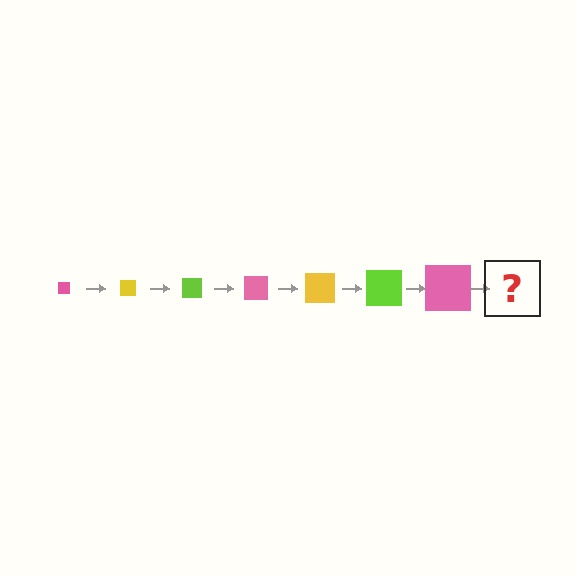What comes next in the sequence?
The next element should be a yellow square, larger than the previous one.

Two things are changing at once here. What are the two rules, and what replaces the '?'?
The two rules are that the square grows larger each step and the color cycles through pink, yellow, and lime. The '?' should be a yellow square, larger than the previous one.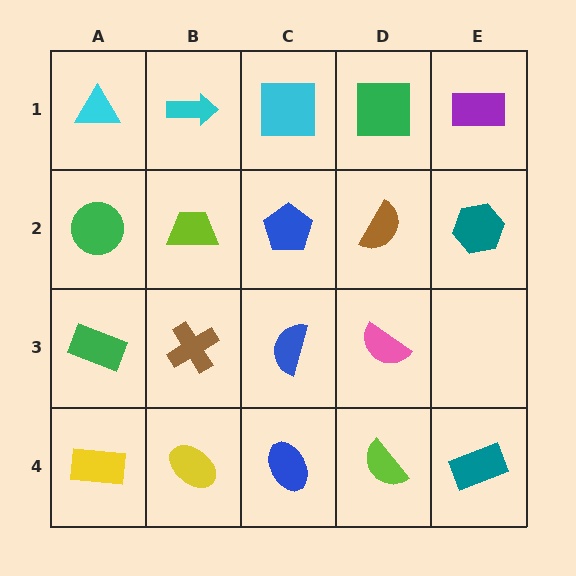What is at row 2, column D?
A brown semicircle.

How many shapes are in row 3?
4 shapes.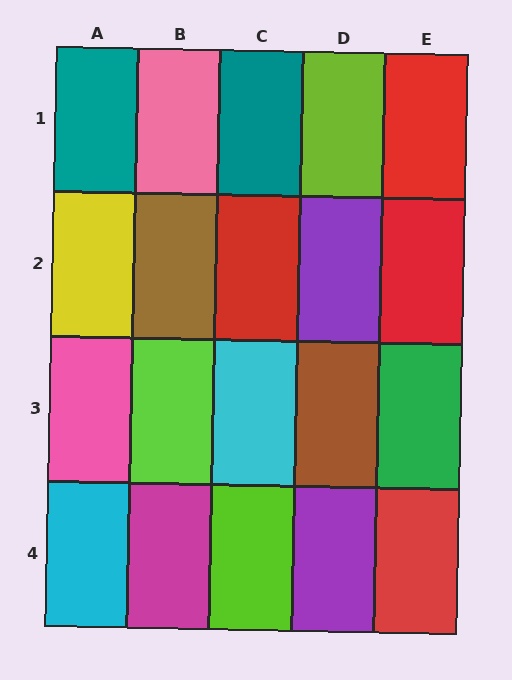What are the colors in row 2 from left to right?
Yellow, brown, red, purple, red.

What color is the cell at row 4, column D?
Purple.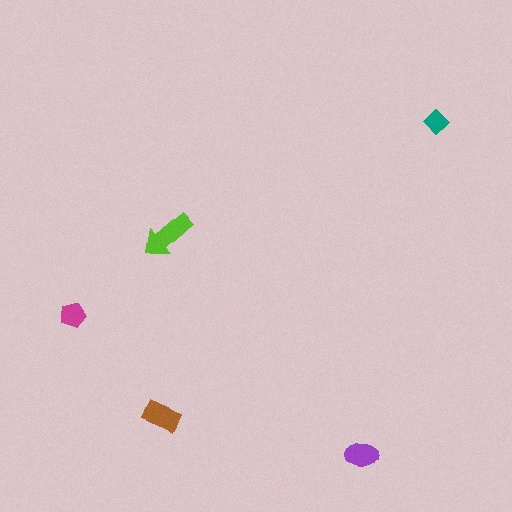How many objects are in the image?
There are 5 objects in the image.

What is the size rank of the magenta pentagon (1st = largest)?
4th.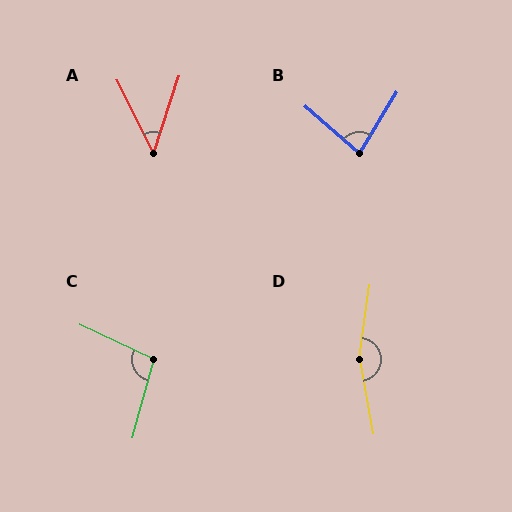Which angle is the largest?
D, at approximately 161 degrees.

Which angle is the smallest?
A, at approximately 45 degrees.